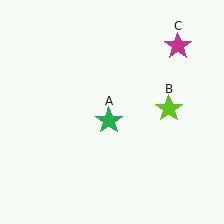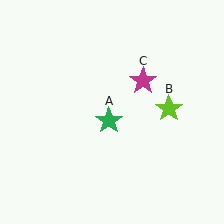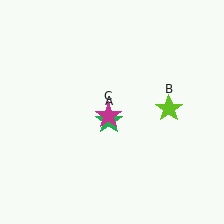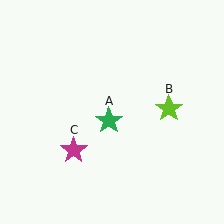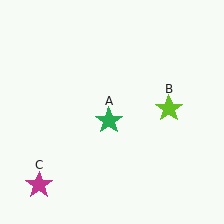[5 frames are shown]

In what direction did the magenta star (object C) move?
The magenta star (object C) moved down and to the left.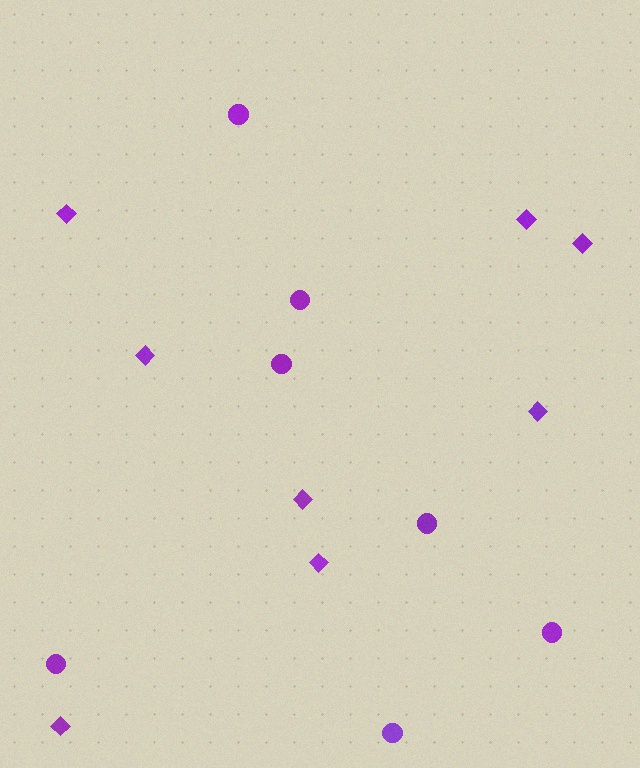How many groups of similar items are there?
There are 2 groups: one group of diamonds (8) and one group of circles (7).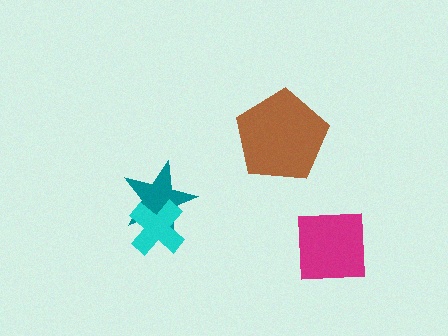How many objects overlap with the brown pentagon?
0 objects overlap with the brown pentagon.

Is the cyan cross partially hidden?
No, no other shape covers it.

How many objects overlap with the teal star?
1 object overlaps with the teal star.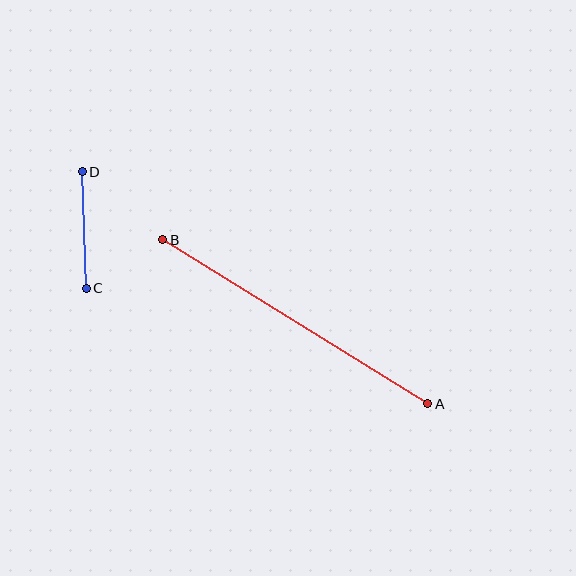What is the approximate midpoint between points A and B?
The midpoint is at approximately (295, 322) pixels.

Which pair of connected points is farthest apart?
Points A and B are farthest apart.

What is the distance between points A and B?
The distance is approximately 312 pixels.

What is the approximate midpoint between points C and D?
The midpoint is at approximately (84, 230) pixels.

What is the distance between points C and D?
The distance is approximately 117 pixels.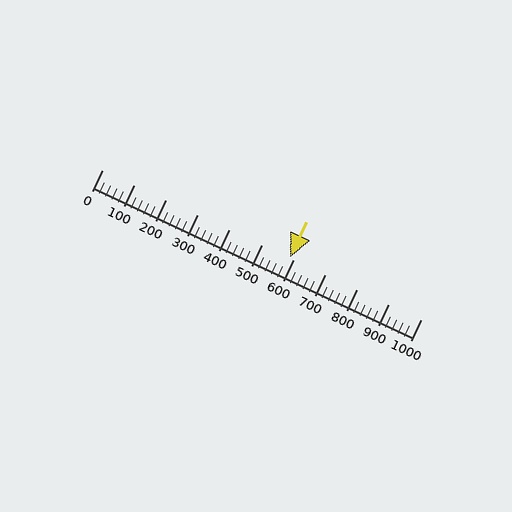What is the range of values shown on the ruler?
The ruler shows values from 0 to 1000.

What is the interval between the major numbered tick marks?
The major tick marks are spaced 100 units apart.